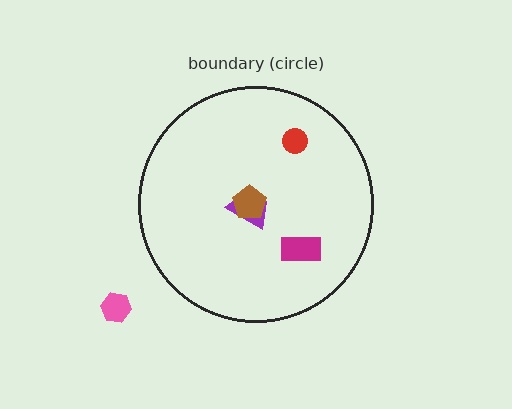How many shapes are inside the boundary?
4 inside, 1 outside.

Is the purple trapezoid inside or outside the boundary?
Inside.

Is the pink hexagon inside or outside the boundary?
Outside.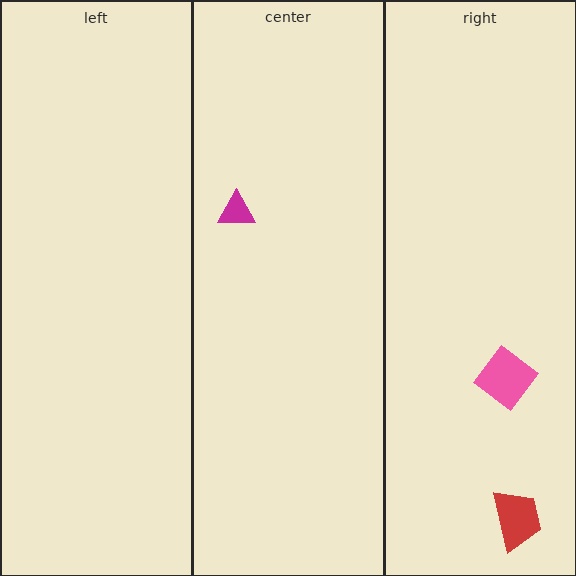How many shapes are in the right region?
2.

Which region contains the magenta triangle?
The center region.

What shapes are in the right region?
The red trapezoid, the pink diamond.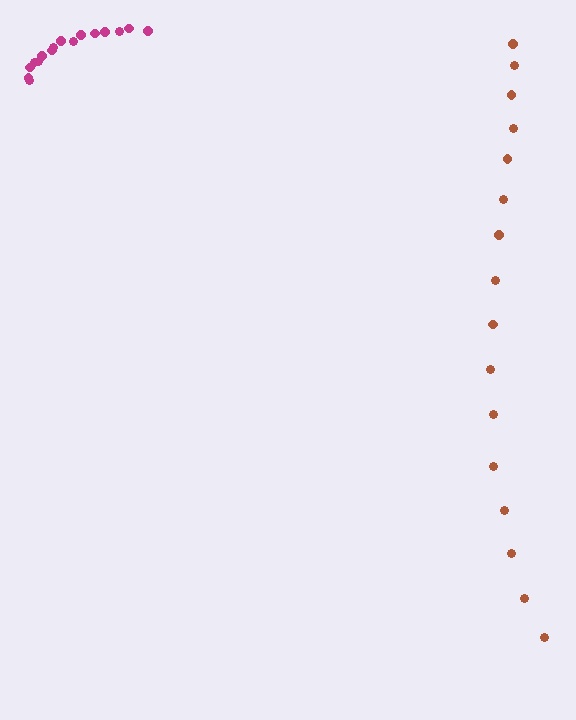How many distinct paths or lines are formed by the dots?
There are 2 distinct paths.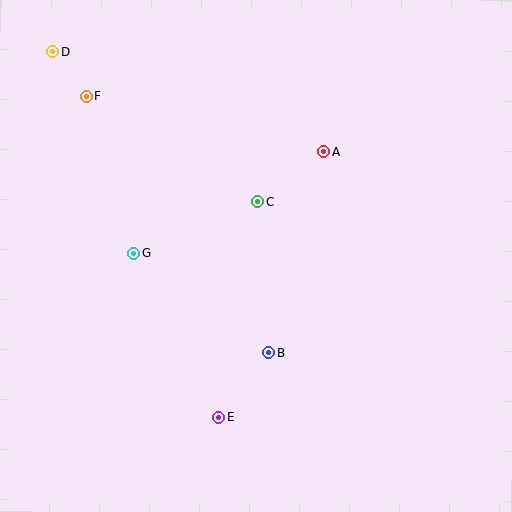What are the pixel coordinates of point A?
Point A is at (324, 152).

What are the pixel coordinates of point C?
Point C is at (258, 202).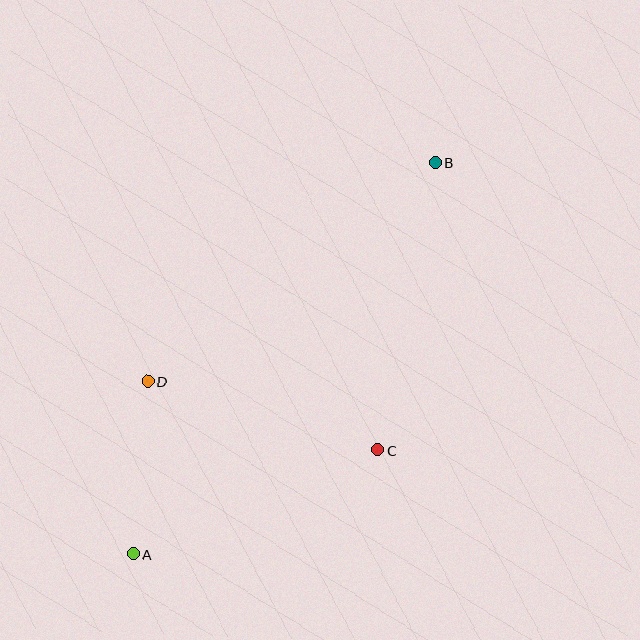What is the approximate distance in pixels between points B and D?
The distance between B and D is approximately 361 pixels.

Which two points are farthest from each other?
Points A and B are farthest from each other.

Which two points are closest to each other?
Points A and D are closest to each other.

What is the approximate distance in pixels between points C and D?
The distance between C and D is approximately 240 pixels.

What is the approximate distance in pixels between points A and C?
The distance between A and C is approximately 265 pixels.